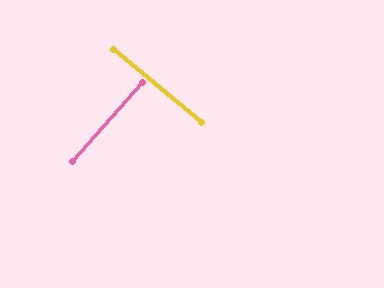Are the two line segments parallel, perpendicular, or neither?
Perpendicular — they meet at approximately 88°.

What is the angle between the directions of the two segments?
Approximately 88 degrees.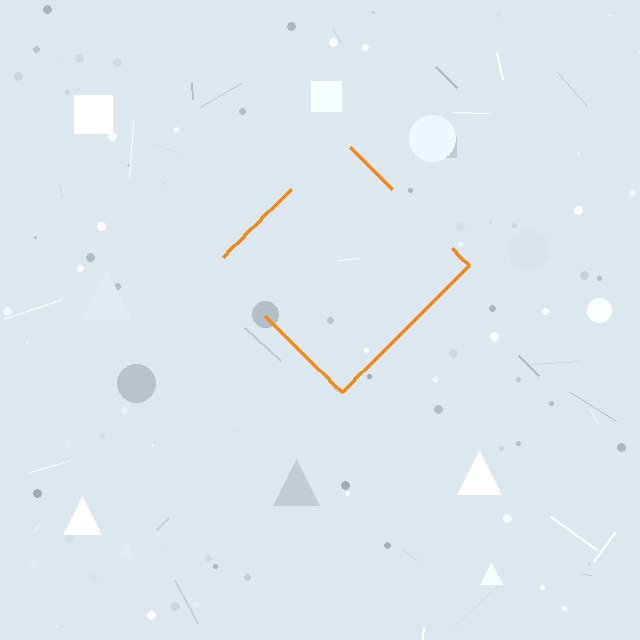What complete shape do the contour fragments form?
The contour fragments form a diamond.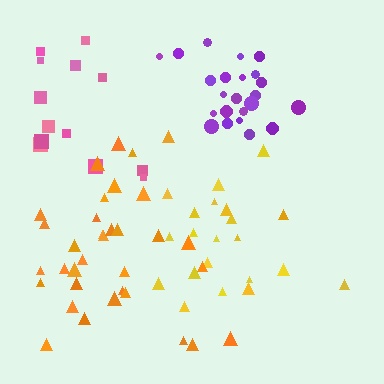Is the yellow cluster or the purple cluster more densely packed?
Purple.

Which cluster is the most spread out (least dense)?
Pink.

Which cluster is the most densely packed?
Purple.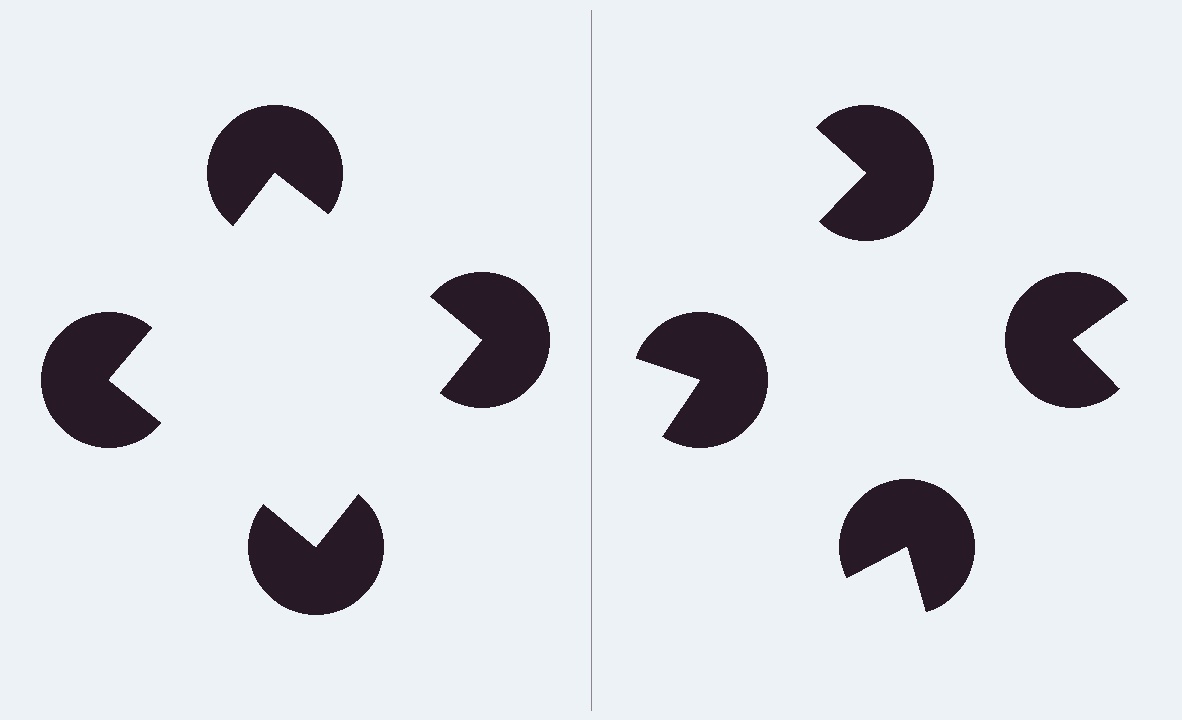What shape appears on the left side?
An illusory square.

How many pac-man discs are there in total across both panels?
8 — 4 on each side.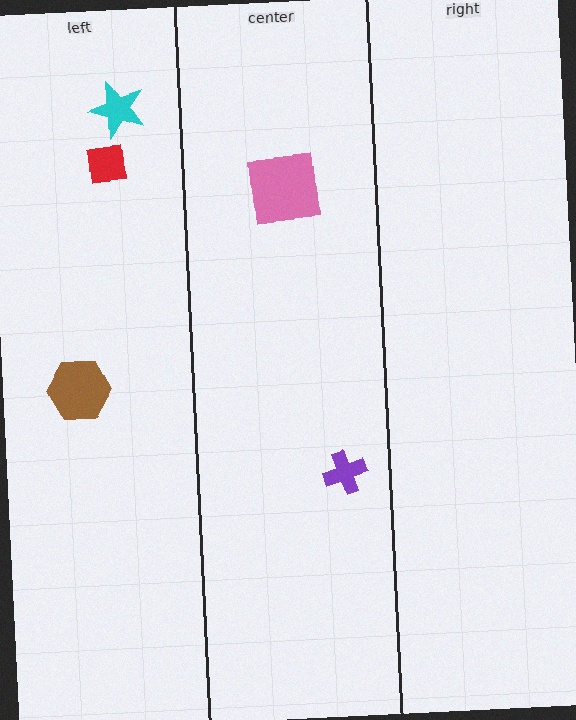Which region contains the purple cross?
The center region.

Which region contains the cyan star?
The left region.